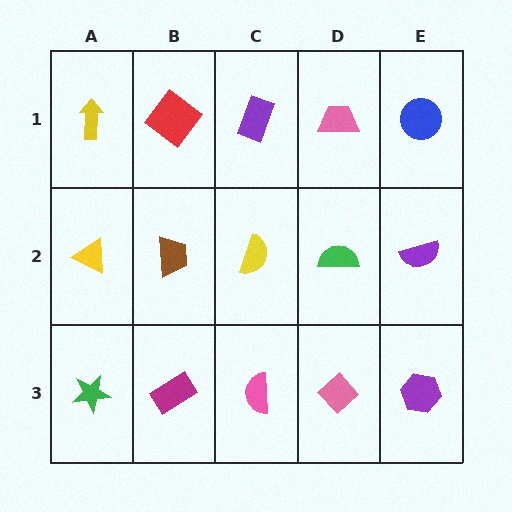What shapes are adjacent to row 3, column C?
A yellow semicircle (row 2, column C), a magenta rectangle (row 3, column B), a pink diamond (row 3, column D).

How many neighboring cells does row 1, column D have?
3.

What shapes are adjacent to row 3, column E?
A purple semicircle (row 2, column E), a pink diamond (row 3, column D).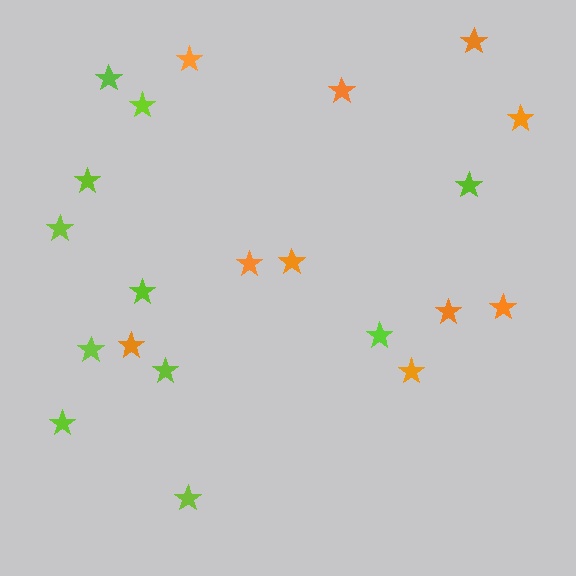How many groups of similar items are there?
There are 2 groups: one group of lime stars (11) and one group of orange stars (10).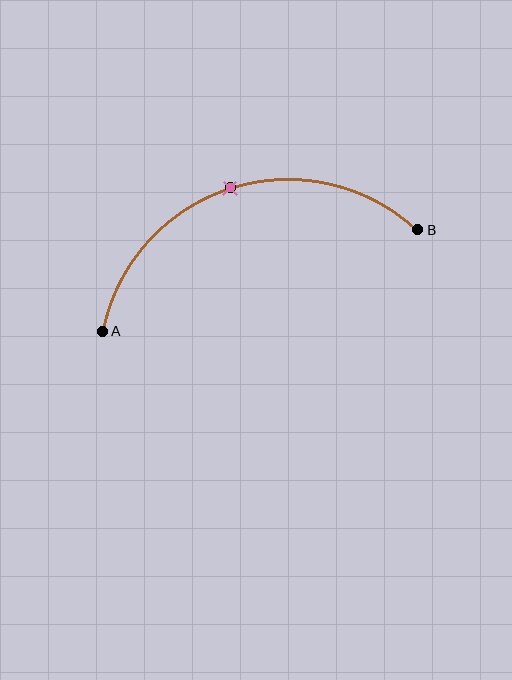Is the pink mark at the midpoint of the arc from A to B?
Yes. The pink mark lies on the arc at equal arc-length from both A and B — it is the arc midpoint.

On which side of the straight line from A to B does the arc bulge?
The arc bulges above the straight line connecting A and B.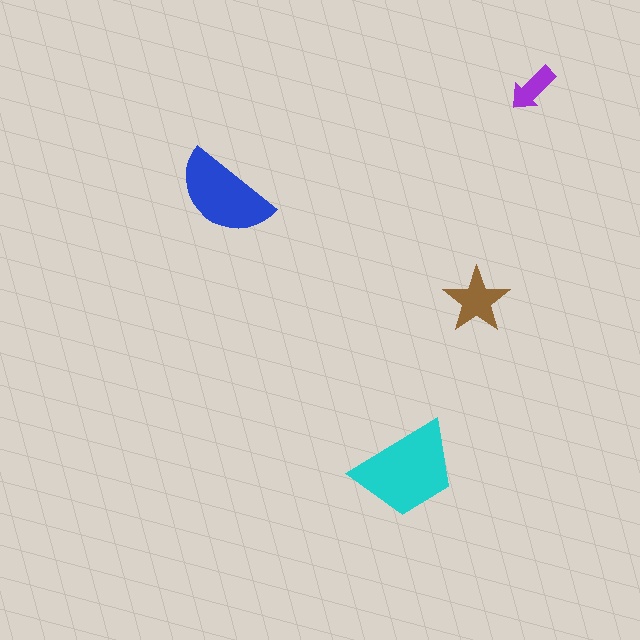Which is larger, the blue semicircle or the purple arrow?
The blue semicircle.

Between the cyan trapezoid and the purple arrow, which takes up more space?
The cyan trapezoid.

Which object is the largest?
The cyan trapezoid.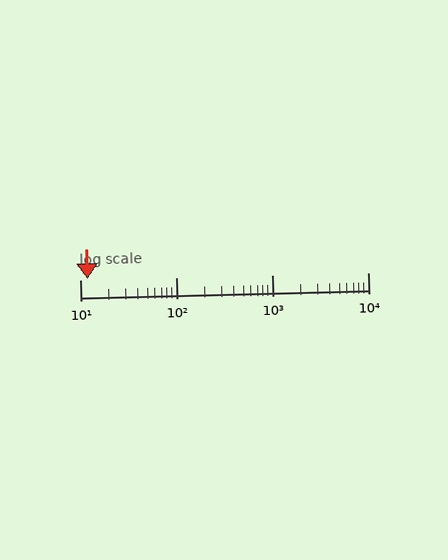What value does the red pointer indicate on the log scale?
The pointer indicates approximately 12.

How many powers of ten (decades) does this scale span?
The scale spans 3 decades, from 10 to 10000.